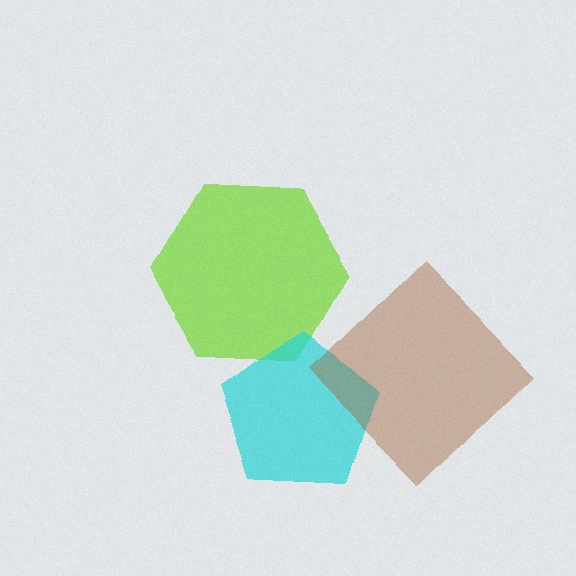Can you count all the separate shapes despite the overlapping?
Yes, there are 3 separate shapes.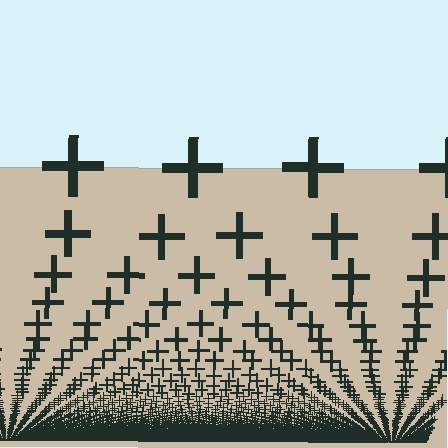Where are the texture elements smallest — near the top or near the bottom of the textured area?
Near the bottom.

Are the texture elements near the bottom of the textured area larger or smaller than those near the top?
Smaller. The gradient is inverted — elements near the bottom are smaller and denser.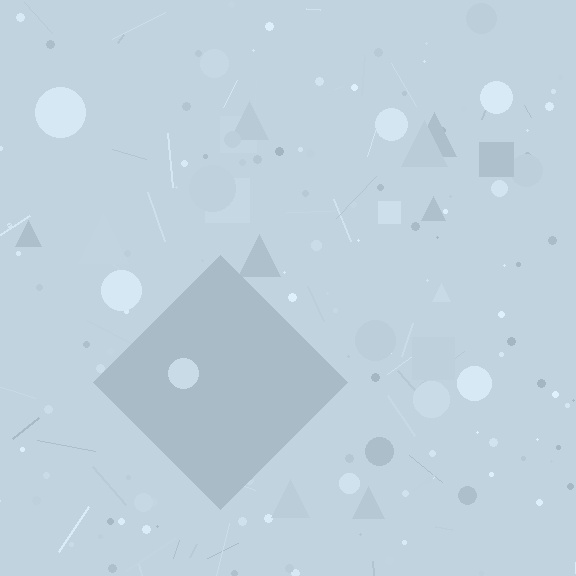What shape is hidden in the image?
A diamond is hidden in the image.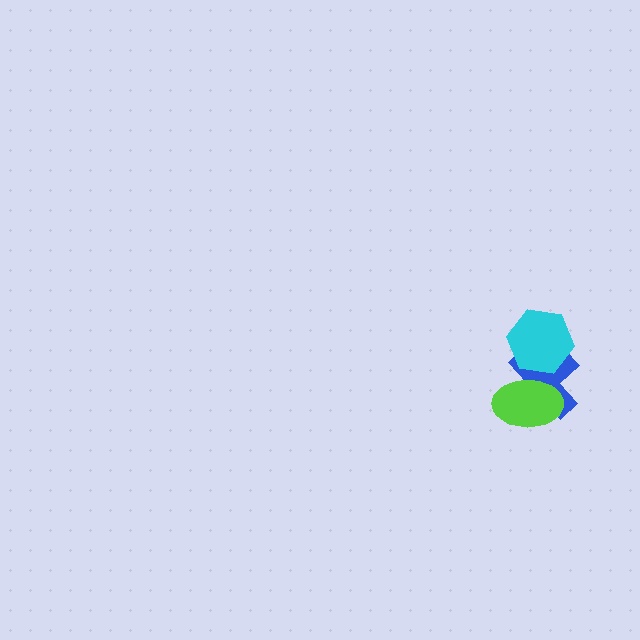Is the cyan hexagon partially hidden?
Yes, it is partially covered by another shape.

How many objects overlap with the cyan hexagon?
2 objects overlap with the cyan hexagon.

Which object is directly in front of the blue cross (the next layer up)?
The cyan hexagon is directly in front of the blue cross.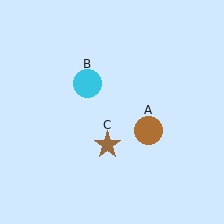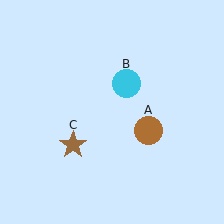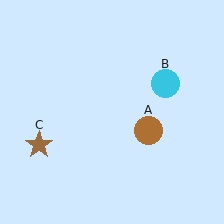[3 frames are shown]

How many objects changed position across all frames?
2 objects changed position: cyan circle (object B), brown star (object C).